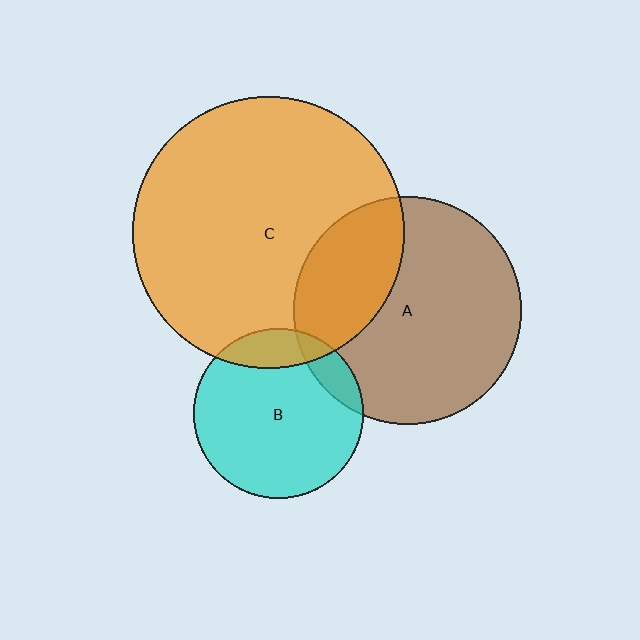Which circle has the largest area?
Circle C (orange).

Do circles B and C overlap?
Yes.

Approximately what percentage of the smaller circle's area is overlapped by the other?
Approximately 15%.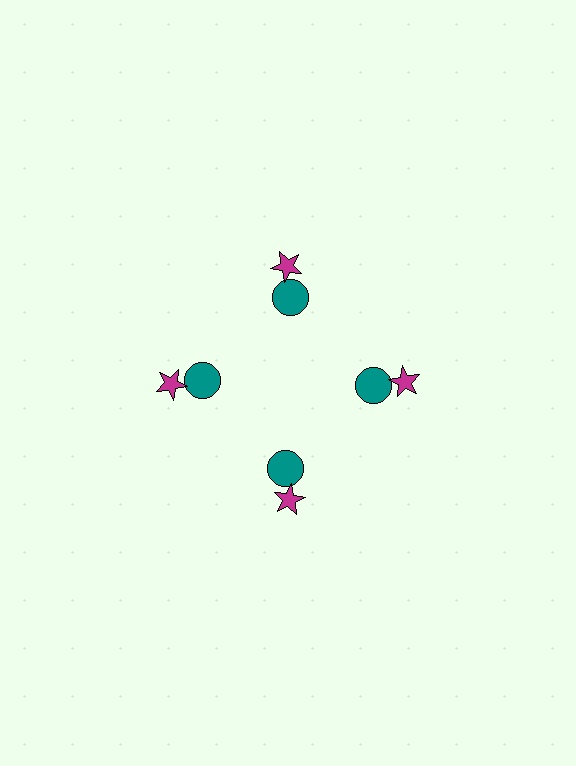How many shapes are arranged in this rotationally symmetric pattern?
There are 8 shapes, arranged in 4 groups of 2.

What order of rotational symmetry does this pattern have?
This pattern has 4-fold rotational symmetry.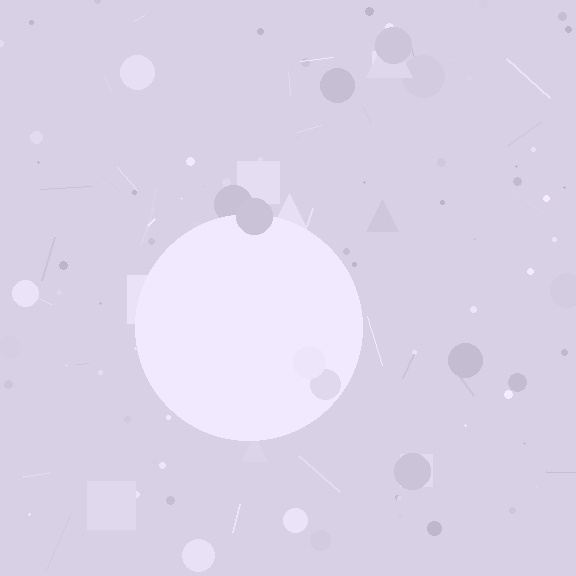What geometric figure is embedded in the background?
A circle is embedded in the background.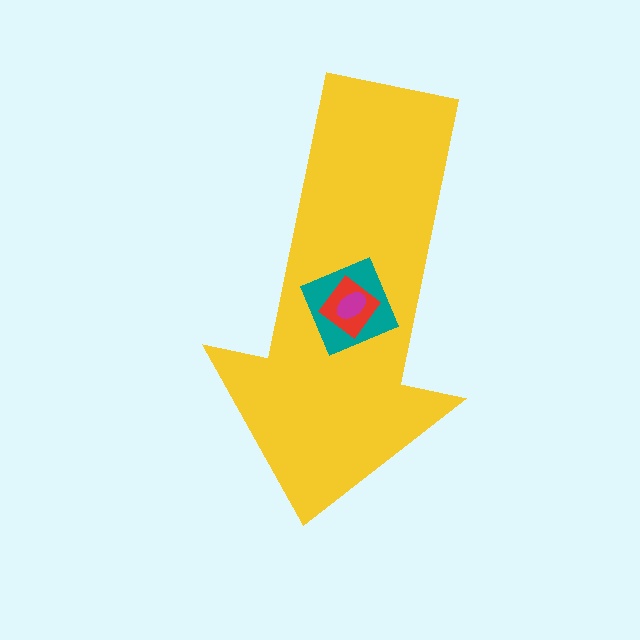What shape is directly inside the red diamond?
The magenta ellipse.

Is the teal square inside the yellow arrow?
Yes.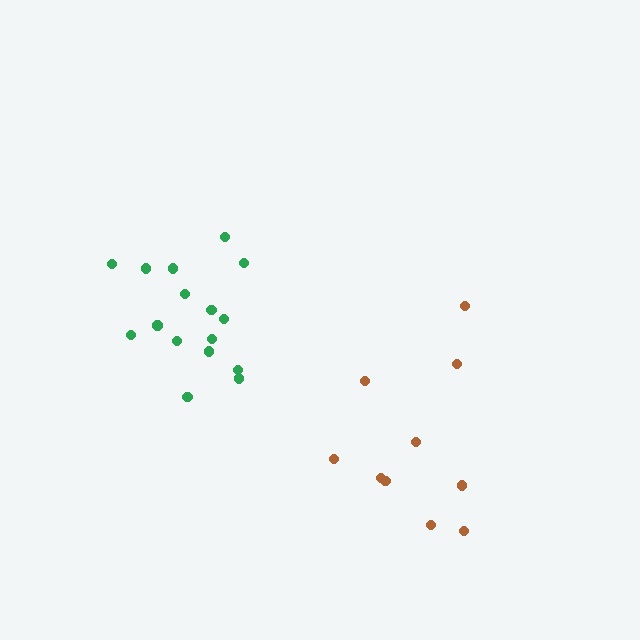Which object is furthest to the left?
The green cluster is leftmost.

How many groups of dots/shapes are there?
There are 2 groups.